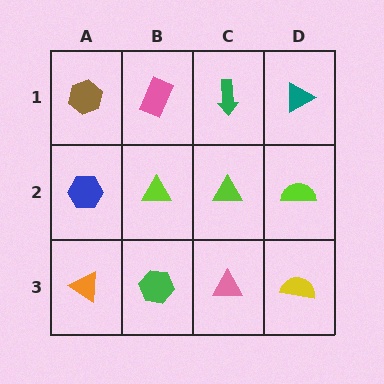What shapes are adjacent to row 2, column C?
A green arrow (row 1, column C), a pink triangle (row 3, column C), a lime triangle (row 2, column B), a lime semicircle (row 2, column D).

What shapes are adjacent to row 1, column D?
A lime semicircle (row 2, column D), a green arrow (row 1, column C).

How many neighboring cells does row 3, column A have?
2.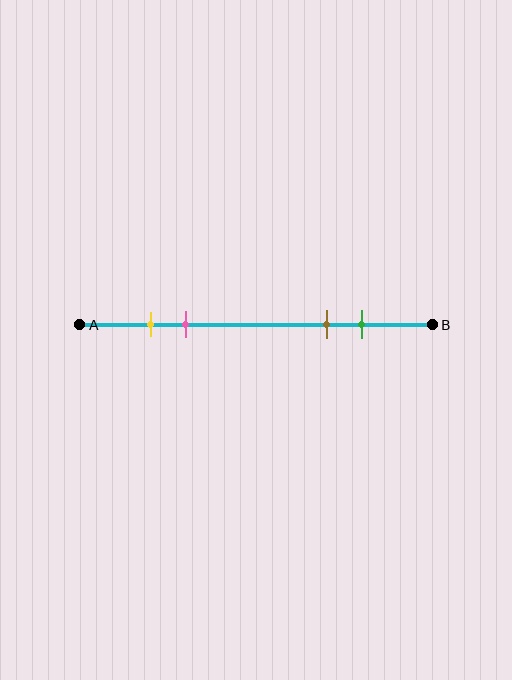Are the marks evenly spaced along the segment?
No, the marks are not evenly spaced.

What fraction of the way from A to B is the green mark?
The green mark is approximately 80% (0.8) of the way from A to B.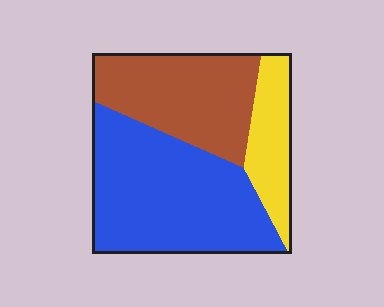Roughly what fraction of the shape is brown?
Brown covers roughly 35% of the shape.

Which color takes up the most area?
Blue, at roughly 50%.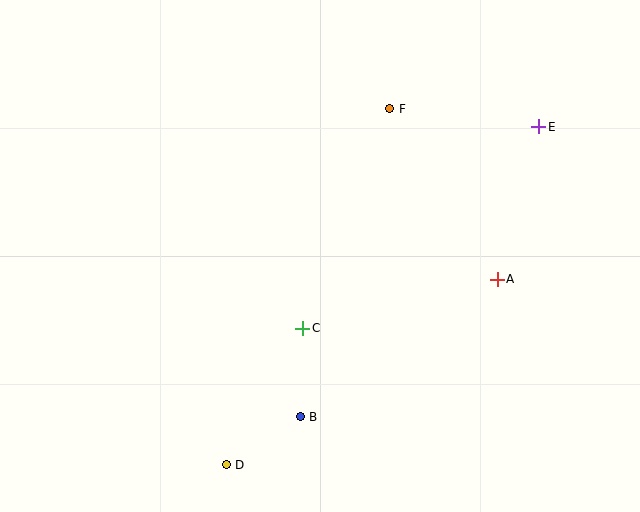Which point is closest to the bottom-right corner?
Point A is closest to the bottom-right corner.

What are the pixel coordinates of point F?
Point F is at (390, 109).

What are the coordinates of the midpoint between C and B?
The midpoint between C and B is at (302, 373).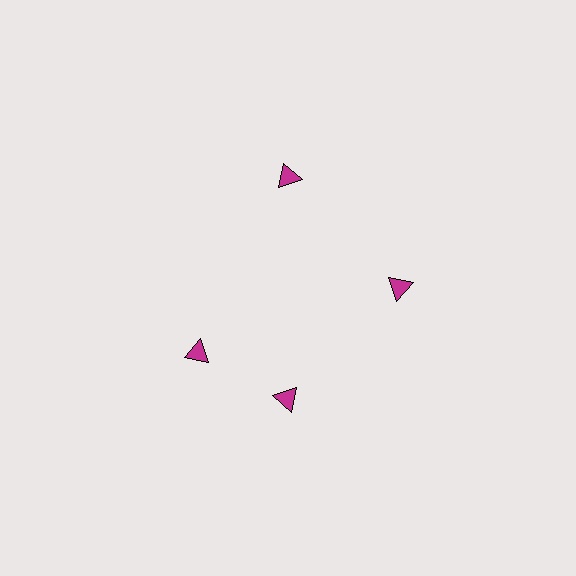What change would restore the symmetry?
The symmetry would be restored by rotating it back into even spacing with its neighbors so that all 4 triangles sit at equal angles and equal distance from the center.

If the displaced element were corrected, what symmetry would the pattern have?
It would have 4-fold rotational symmetry — the pattern would map onto itself every 90 degrees.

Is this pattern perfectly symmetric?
No. The 4 magenta triangles are arranged in a ring, but one element near the 9 o'clock position is rotated out of alignment along the ring, breaking the 4-fold rotational symmetry.